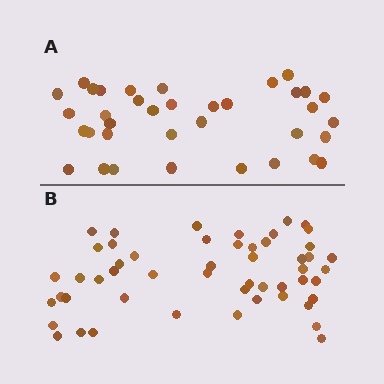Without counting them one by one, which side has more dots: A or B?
Region B (the bottom region) has more dots.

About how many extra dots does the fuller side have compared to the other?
Region B has approximately 15 more dots than region A.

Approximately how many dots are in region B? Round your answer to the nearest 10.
About 50 dots. (The exact count is 52, which rounds to 50.)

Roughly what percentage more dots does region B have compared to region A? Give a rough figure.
About 45% more.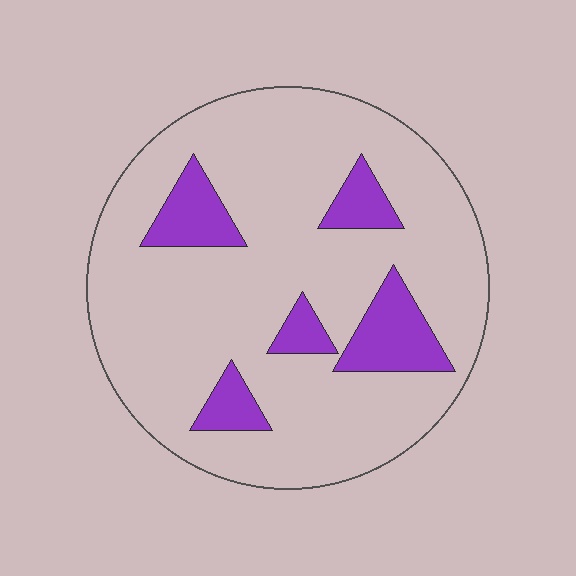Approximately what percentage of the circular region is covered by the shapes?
Approximately 15%.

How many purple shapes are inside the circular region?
5.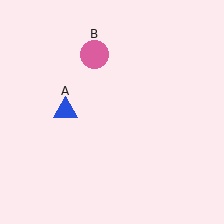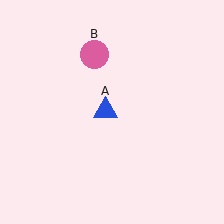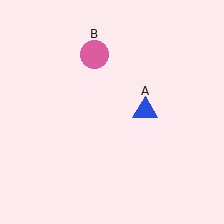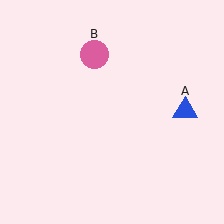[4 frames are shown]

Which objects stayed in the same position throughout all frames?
Pink circle (object B) remained stationary.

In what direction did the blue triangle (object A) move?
The blue triangle (object A) moved right.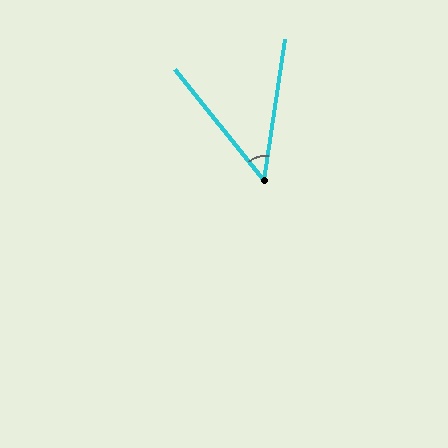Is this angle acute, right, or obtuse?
It is acute.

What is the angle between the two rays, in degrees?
Approximately 47 degrees.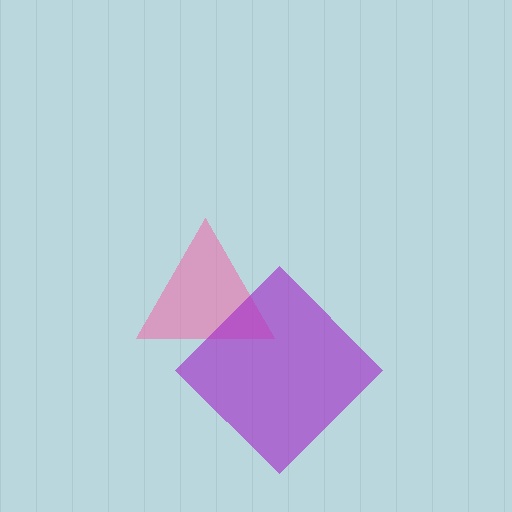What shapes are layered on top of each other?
The layered shapes are: a pink triangle, a purple diamond.